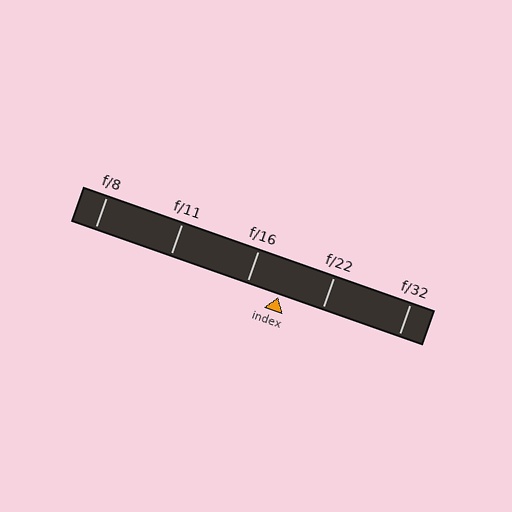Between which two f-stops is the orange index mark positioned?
The index mark is between f/16 and f/22.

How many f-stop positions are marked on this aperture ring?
There are 5 f-stop positions marked.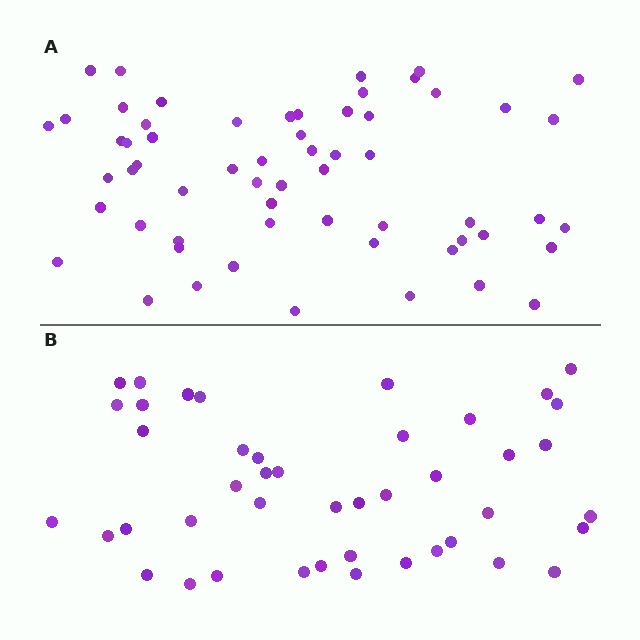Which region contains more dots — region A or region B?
Region A (the top region) has more dots.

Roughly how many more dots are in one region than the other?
Region A has approximately 15 more dots than region B.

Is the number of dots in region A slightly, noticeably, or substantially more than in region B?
Region A has noticeably more, but not dramatically so. The ratio is roughly 1.4 to 1.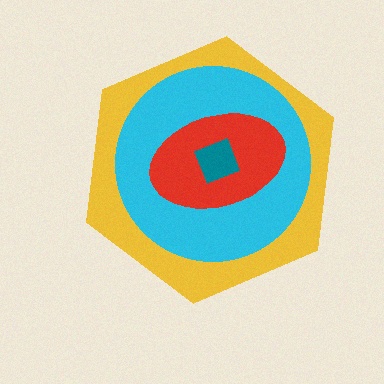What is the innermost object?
The teal square.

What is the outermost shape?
The yellow hexagon.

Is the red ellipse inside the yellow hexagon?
Yes.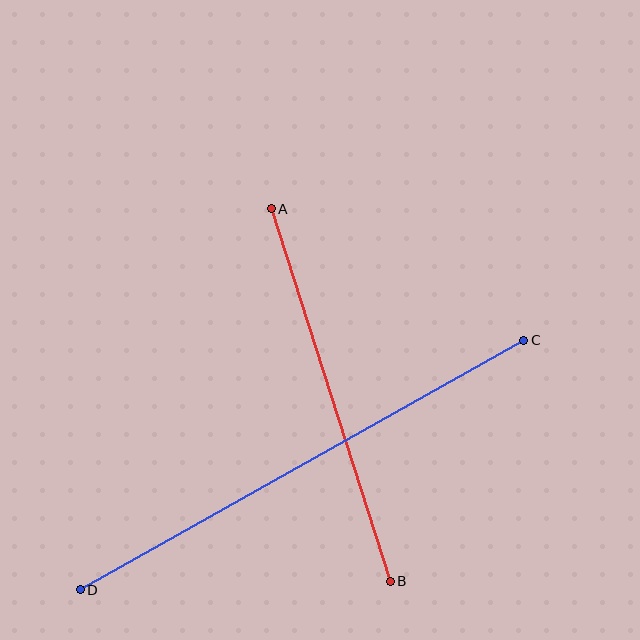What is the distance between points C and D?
The distance is approximately 509 pixels.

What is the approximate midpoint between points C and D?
The midpoint is at approximately (302, 465) pixels.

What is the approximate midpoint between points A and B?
The midpoint is at approximately (331, 395) pixels.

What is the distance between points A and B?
The distance is approximately 391 pixels.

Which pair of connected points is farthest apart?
Points C and D are farthest apart.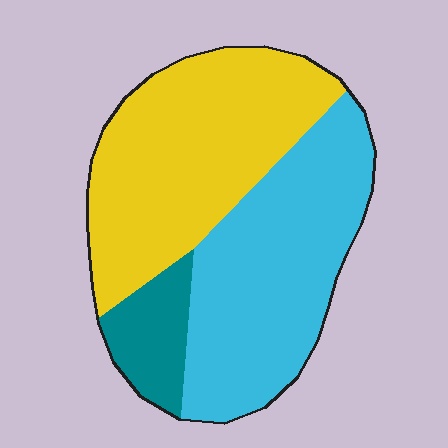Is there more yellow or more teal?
Yellow.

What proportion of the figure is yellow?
Yellow covers around 45% of the figure.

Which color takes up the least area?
Teal, at roughly 10%.